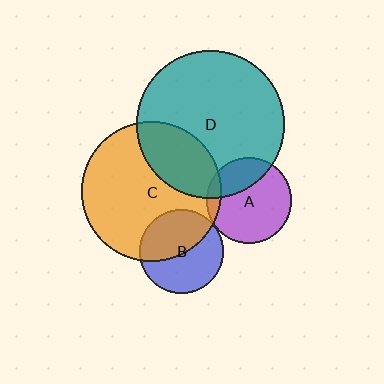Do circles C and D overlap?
Yes.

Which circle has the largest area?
Circle D (teal).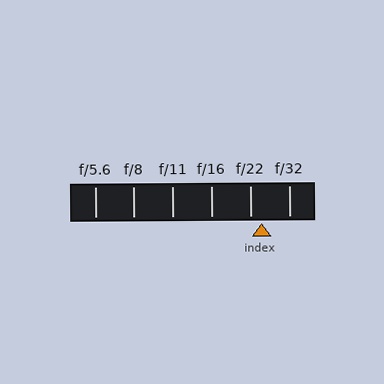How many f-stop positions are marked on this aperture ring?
There are 6 f-stop positions marked.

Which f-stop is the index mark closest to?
The index mark is closest to f/22.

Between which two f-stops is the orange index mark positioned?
The index mark is between f/22 and f/32.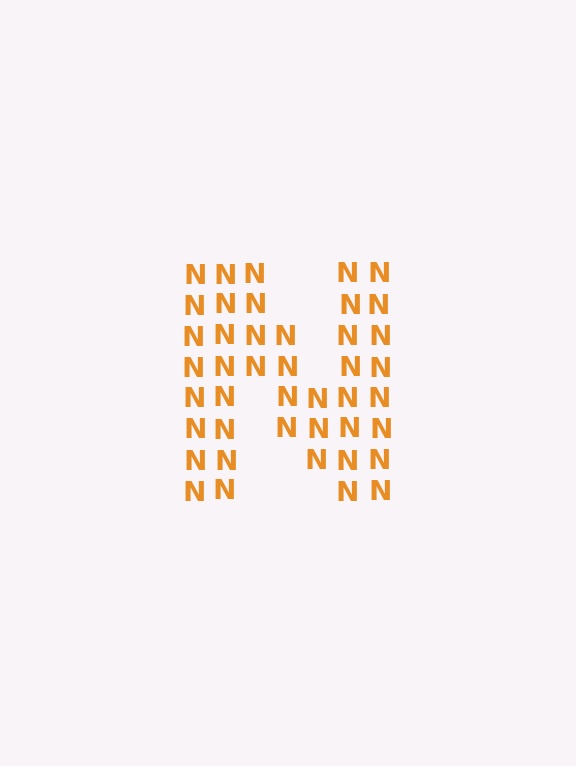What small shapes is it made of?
It is made of small letter N's.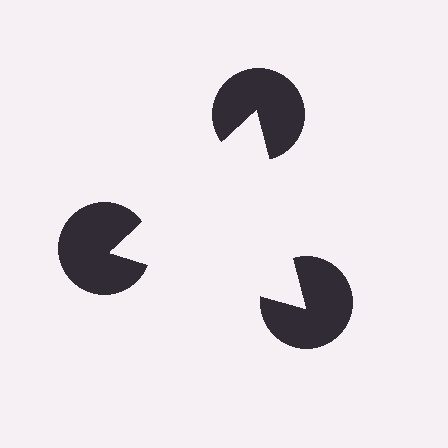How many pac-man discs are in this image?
There are 3 — one at each vertex of the illusory triangle.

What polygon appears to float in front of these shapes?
An illusory triangle — its edges are inferred from the aligned wedge cuts in the pac-man discs, not physically drawn.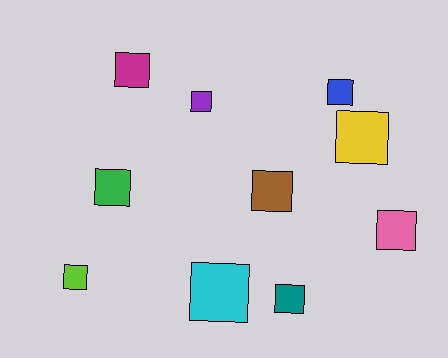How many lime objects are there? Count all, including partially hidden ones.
There is 1 lime object.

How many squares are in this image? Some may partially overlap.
There are 10 squares.